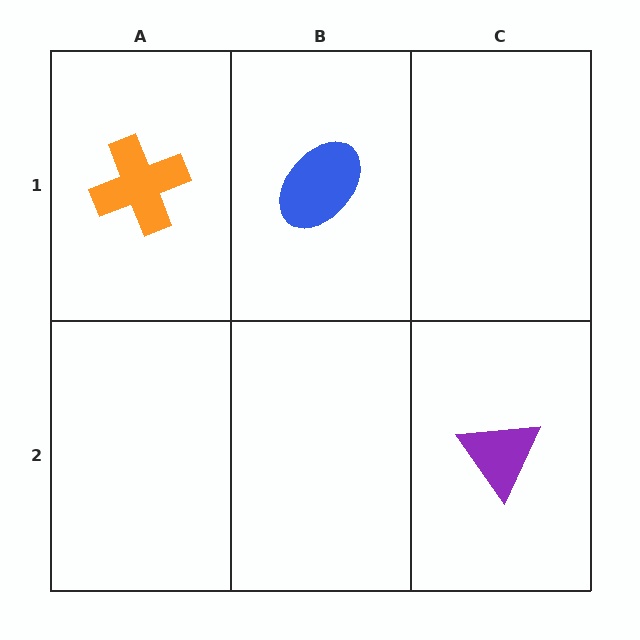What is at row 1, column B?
A blue ellipse.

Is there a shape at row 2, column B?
No, that cell is empty.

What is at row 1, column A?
An orange cross.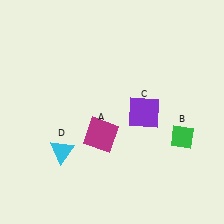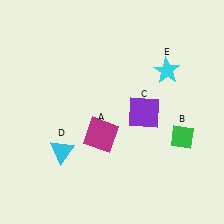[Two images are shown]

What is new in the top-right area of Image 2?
A cyan star (E) was added in the top-right area of Image 2.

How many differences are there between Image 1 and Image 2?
There is 1 difference between the two images.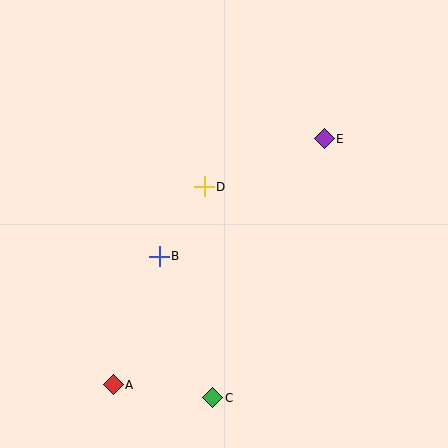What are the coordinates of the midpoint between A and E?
The midpoint between A and E is at (219, 262).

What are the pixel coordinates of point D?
Point D is at (204, 187).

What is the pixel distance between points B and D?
The distance between B and D is 83 pixels.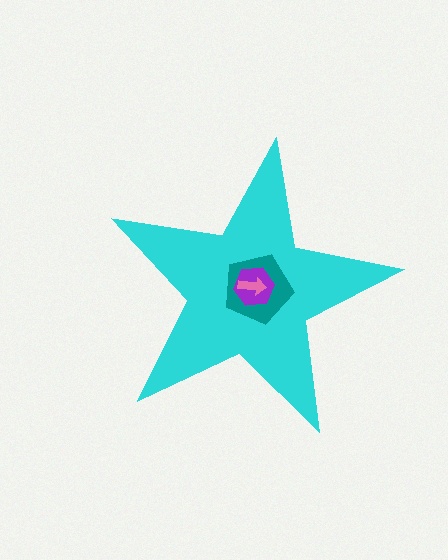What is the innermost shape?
The pink arrow.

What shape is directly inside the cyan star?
The teal pentagon.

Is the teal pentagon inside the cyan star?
Yes.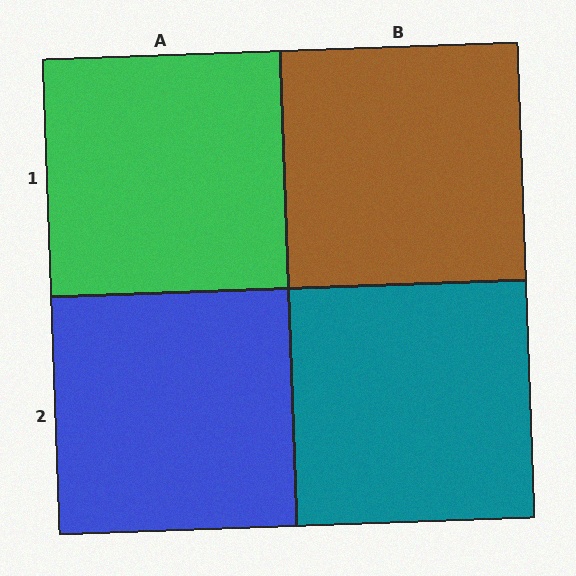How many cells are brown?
1 cell is brown.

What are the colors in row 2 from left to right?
Blue, teal.